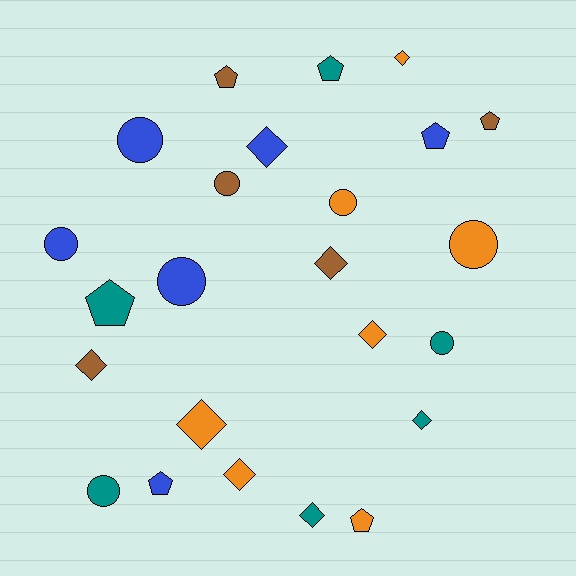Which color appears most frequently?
Orange, with 7 objects.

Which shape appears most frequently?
Diamond, with 9 objects.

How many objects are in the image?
There are 24 objects.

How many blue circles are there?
There are 3 blue circles.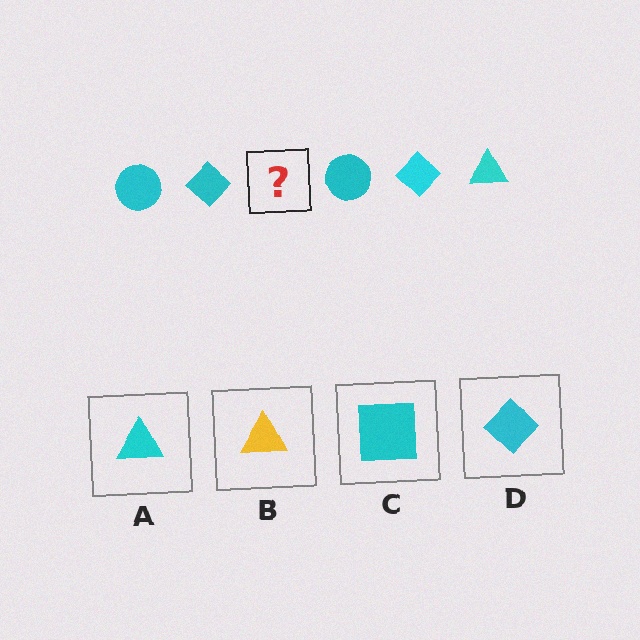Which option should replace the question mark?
Option A.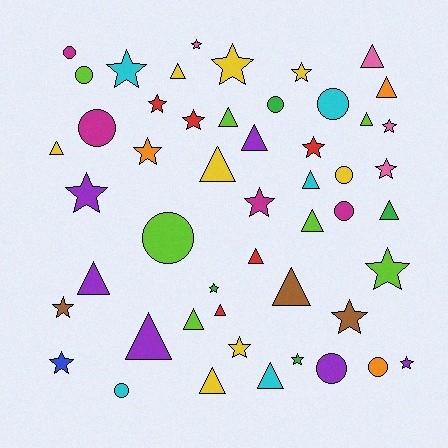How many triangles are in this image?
There are 19 triangles.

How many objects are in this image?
There are 50 objects.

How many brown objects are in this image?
There are 3 brown objects.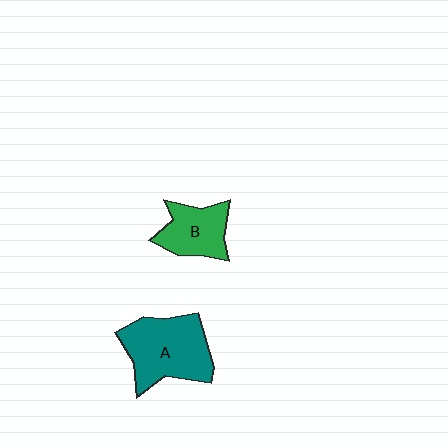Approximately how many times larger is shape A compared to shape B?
Approximately 1.6 times.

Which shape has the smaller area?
Shape B (green).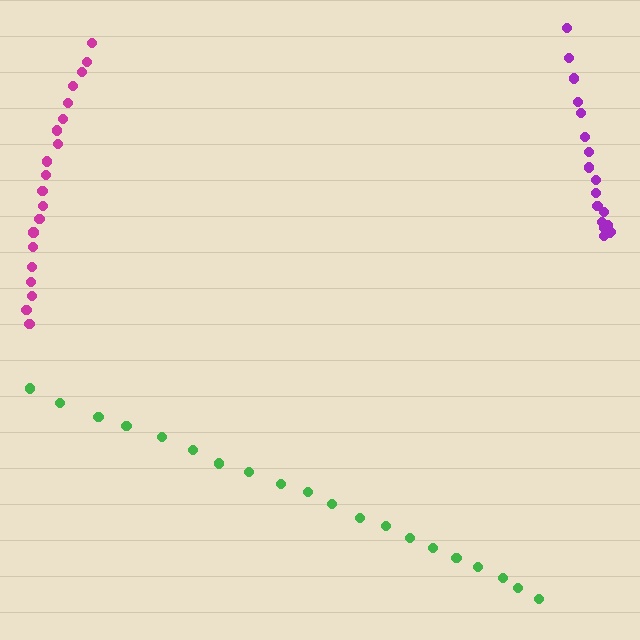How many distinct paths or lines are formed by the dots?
There are 3 distinct paths.